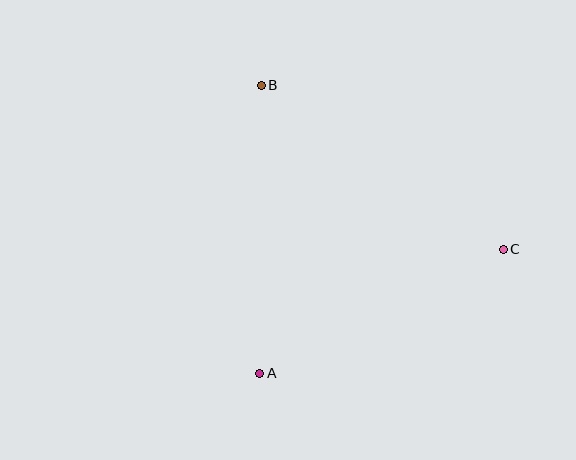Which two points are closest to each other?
Points A and C are closest to each other.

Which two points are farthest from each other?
Points B and C are farthest from each other.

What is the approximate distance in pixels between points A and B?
The distance between A and B is approximately 288 pixels.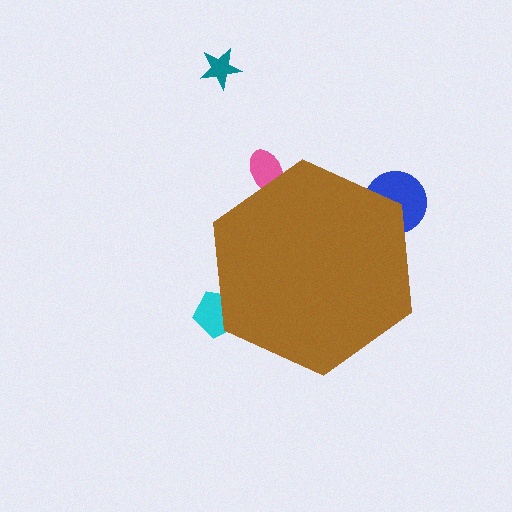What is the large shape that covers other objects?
A brown hexagon.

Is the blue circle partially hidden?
Yes, the blue circle is partially hidden behind the brown hexagon.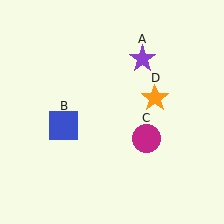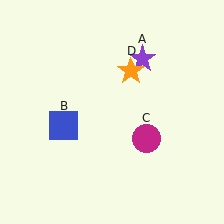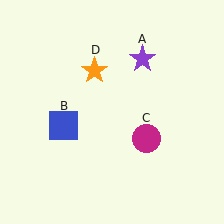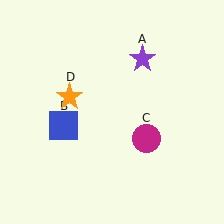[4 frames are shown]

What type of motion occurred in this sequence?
The orange star (object D) rotated counterclockwise around the center of the scene.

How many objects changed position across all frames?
1 object changed position: orange star (object D).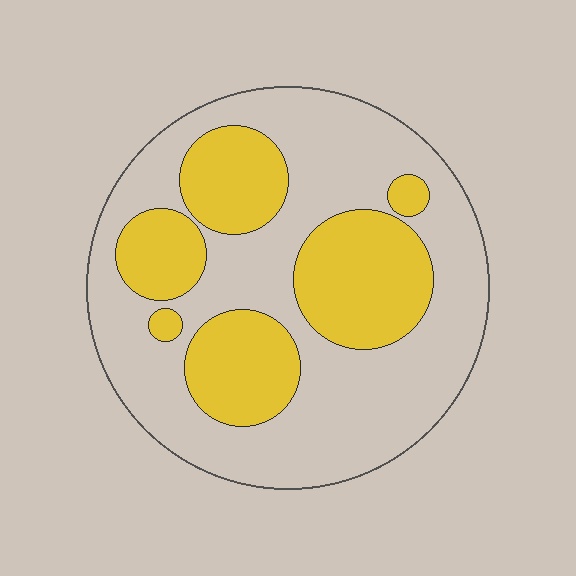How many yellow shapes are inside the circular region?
6.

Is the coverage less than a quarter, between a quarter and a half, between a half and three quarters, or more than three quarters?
Between a quarter and a half.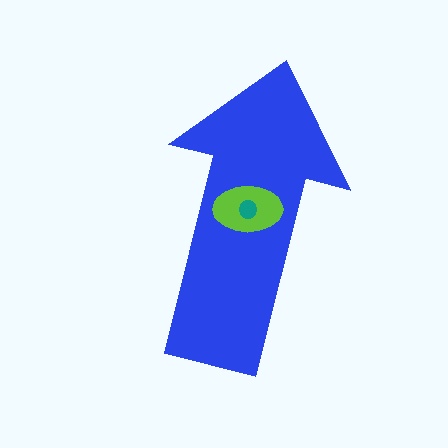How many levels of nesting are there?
3.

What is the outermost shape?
The blue arrow.